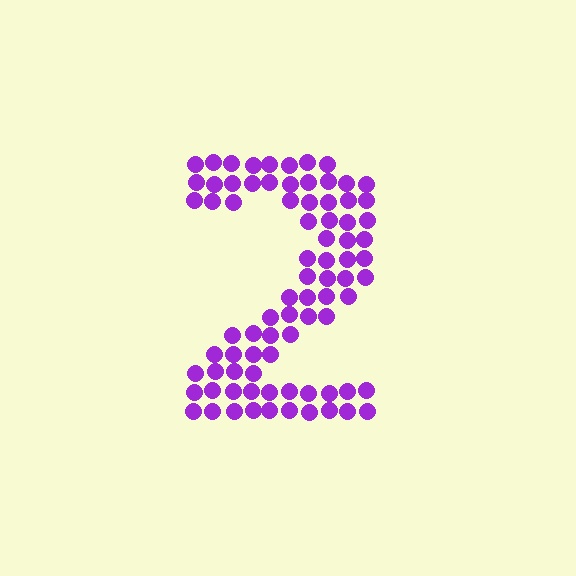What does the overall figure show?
The overall figure shows the digit 2.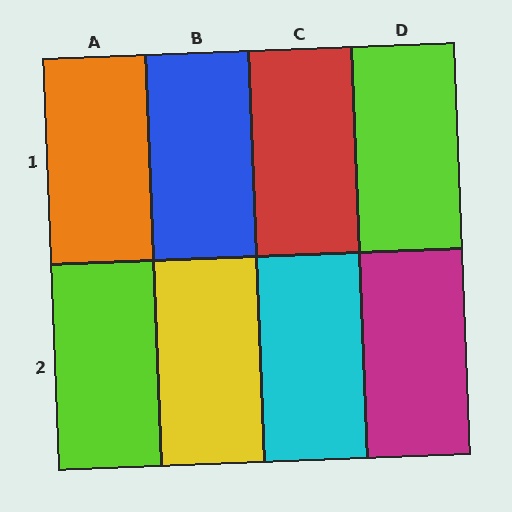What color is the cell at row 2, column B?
Yellow.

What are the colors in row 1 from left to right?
Orange, blue, red, lime.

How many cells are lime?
2 cells are lime.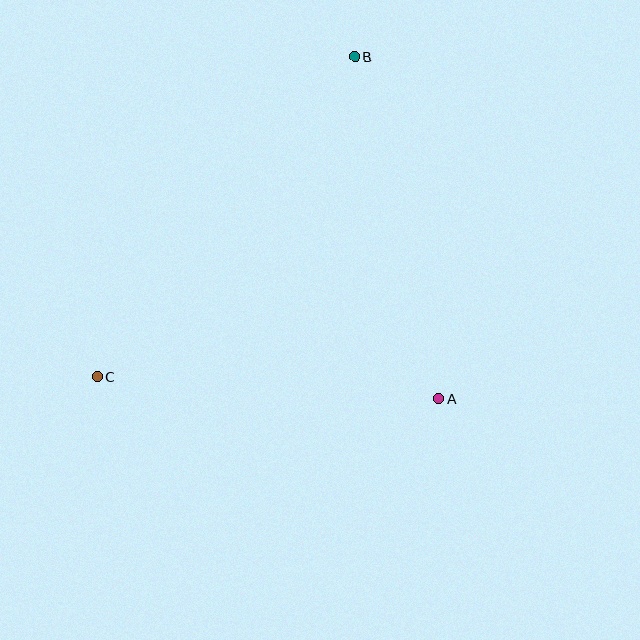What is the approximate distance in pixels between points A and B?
The distance between A and B is approximately 352 pixels.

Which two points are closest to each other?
Points A and C are closest to each other.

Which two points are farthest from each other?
Points B and C are farthest from each other.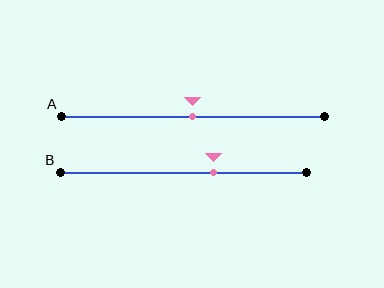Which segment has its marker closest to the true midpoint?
Segment A has its marker closest to the true midpoint.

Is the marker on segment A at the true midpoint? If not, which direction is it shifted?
Yes, the marker on segment A is at the true midpoint.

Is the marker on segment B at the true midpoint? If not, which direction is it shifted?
No, the marker on segment B is shifted to the right by about 12% of the segment length.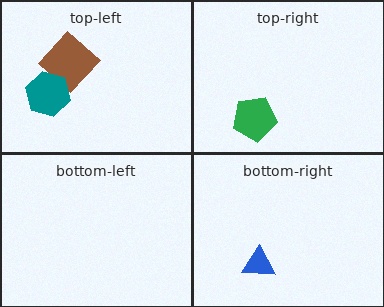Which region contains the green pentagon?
The top-right region.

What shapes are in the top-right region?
The green pentagon.